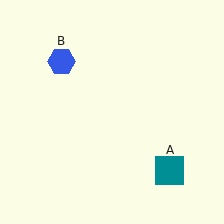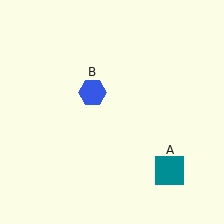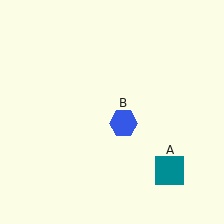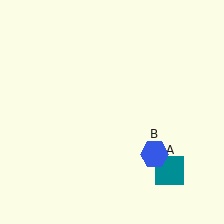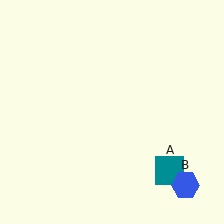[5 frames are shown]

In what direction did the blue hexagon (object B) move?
The blue hexagon (object B) moved down and to the right.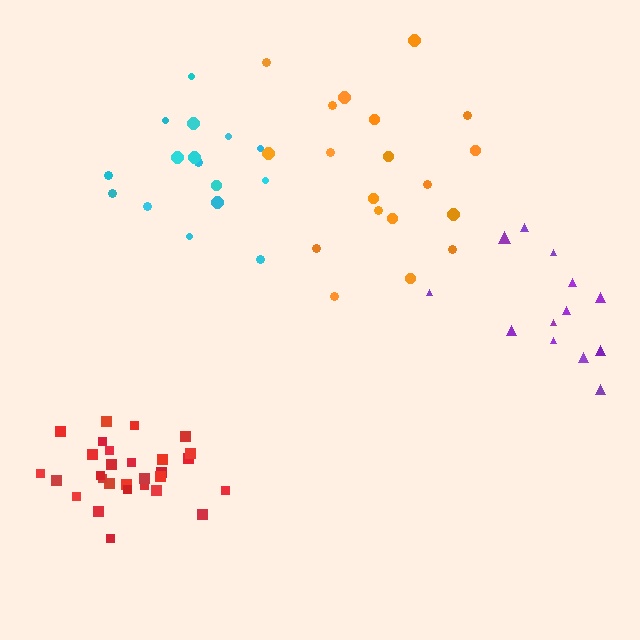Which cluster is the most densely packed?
Red.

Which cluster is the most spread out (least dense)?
Purple.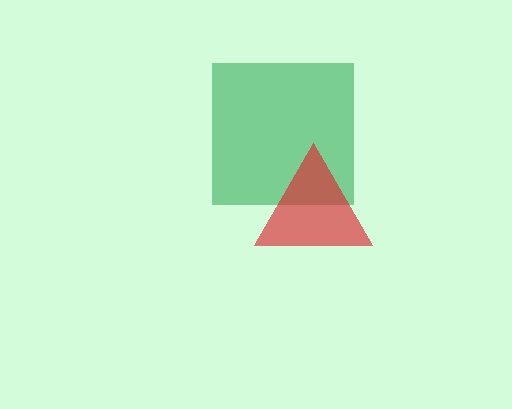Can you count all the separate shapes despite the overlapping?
Yes, there are 2 separate shapes.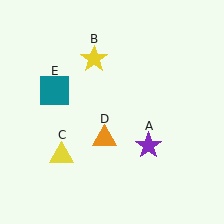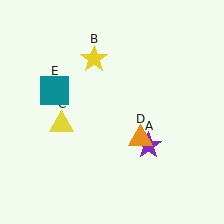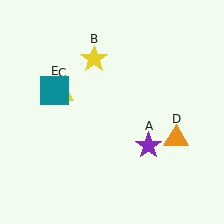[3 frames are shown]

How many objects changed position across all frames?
2 objects changed position: yellow triangle (object C), orange triangle (object D).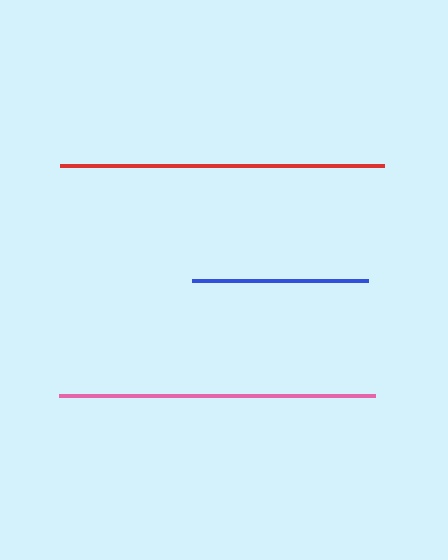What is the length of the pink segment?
The pink segment is approximately 316 pixels long.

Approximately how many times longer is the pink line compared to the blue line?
The pink line is approximately 1.8 times the length of the blue line.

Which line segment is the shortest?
The blue line is the shortest at approximately 176 pixels.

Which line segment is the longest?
The red line is the longest at approximately 324 pixels.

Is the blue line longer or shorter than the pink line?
The pink line is longer than the blue line.